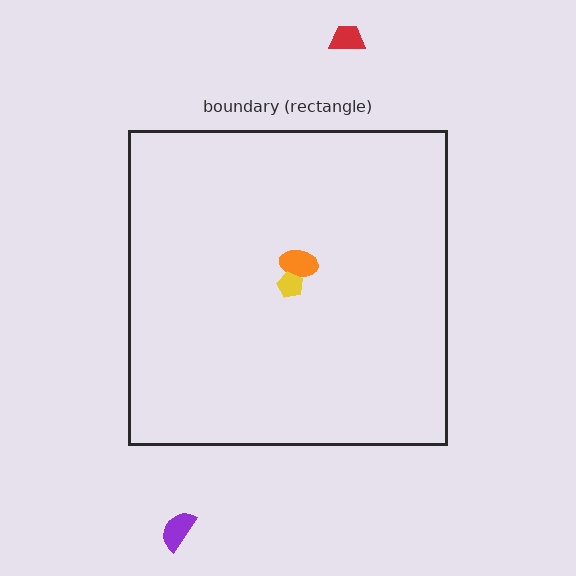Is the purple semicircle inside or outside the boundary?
Outside.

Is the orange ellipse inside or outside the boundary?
Inside.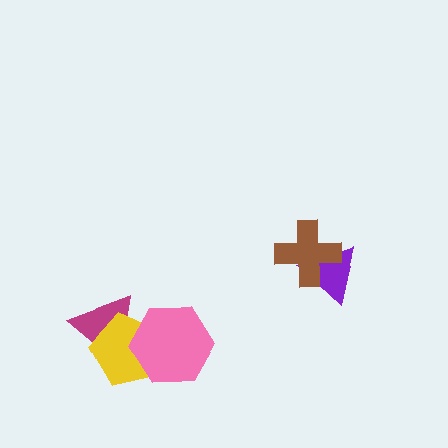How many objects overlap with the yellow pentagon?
2 objects overlap with the yellow pentagon.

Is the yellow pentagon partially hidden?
Yes, it is partially covered by another shape.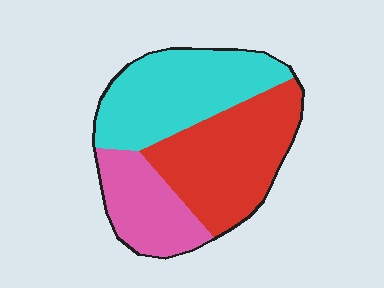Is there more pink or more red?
Red.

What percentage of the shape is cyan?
Cyan covers 38% of the shape.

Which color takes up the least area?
Pink, at roughly 25%.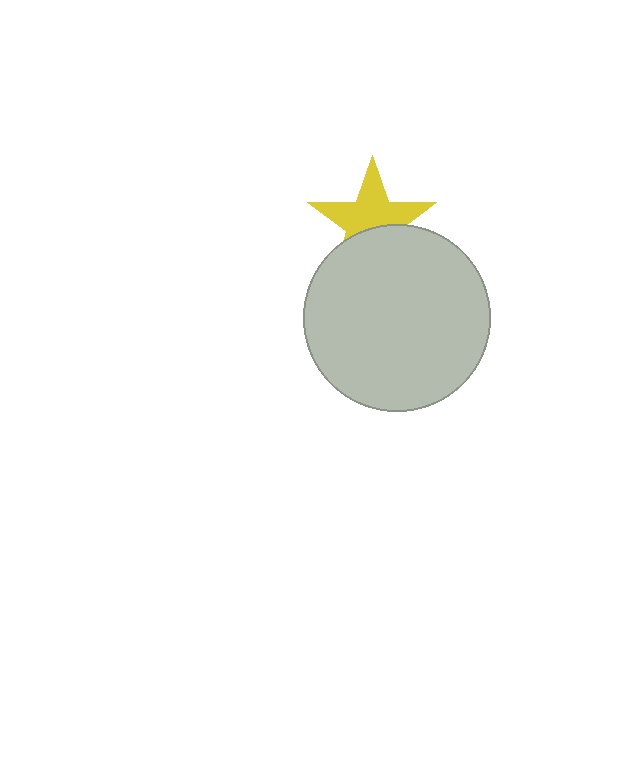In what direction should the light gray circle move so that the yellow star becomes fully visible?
The light gray circle should move down. That is the shortest direction to clear the overlap and leave the yellow star fully visible.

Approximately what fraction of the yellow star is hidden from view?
Roughly 40% of the yellow star is hidden behind the light gray circle.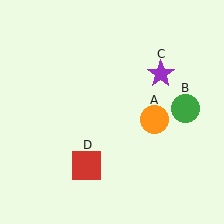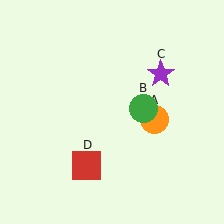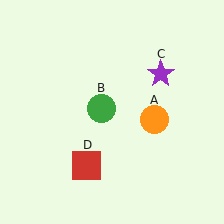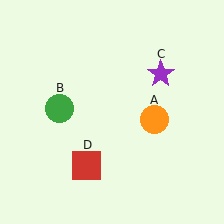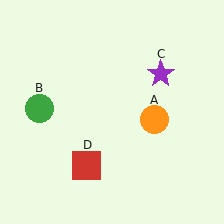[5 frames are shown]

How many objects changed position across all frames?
1 object changed position: green circle (object B).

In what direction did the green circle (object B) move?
The green circle (object B) moved left.